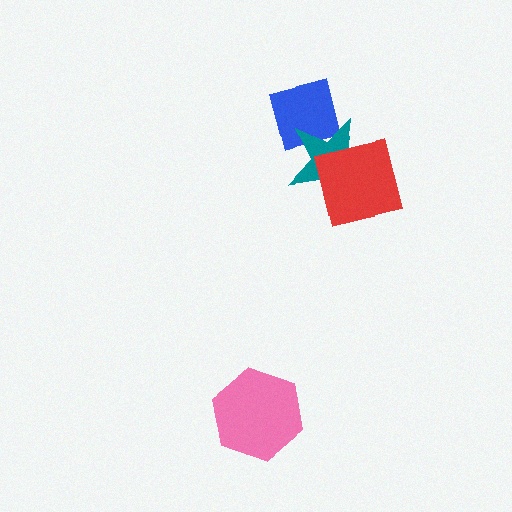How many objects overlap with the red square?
1 object overlaps with the red square.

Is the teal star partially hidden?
Yes, it is partially covered by another shape.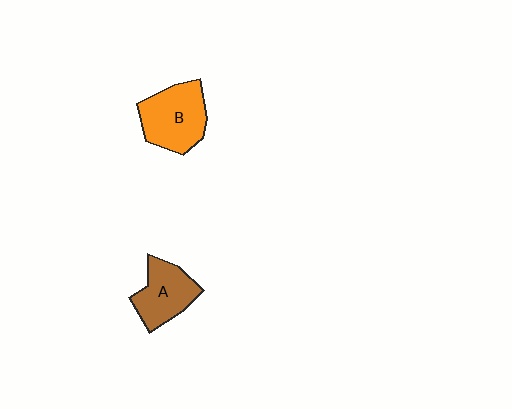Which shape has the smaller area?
Shape A (brown).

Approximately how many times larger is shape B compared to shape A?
Approximately 1.2 times.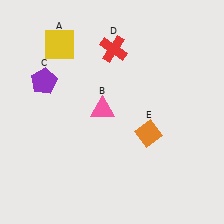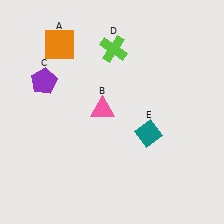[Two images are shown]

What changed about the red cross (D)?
In Image 1, D is red. In Image 2, it changed to lime.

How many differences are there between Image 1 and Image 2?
There are 3 differences between the two images.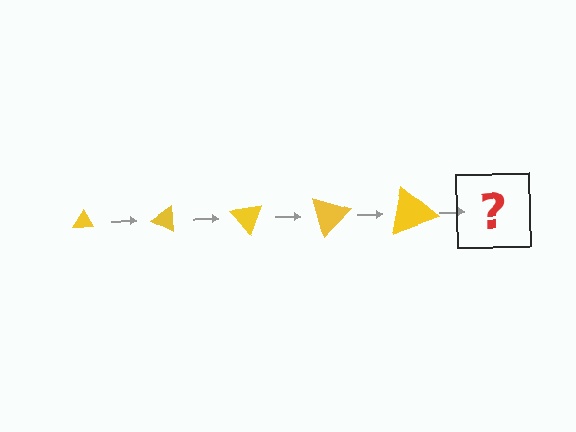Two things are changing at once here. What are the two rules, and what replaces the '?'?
The two rules are that the triangle grows larger each step and it rotates 25 degrees each step. The '?' should be a triangle, larger than the previous one and rotated 125 degrees from the start.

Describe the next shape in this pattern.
It should be a triangle, larger than the previous one and rotated 125 degrees from the start.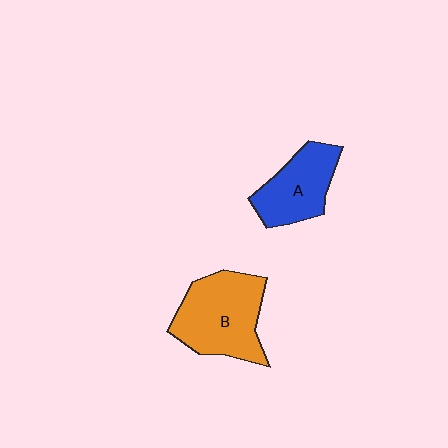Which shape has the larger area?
Shape B (orange).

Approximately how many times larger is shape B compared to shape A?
Approximately 1.4 times.